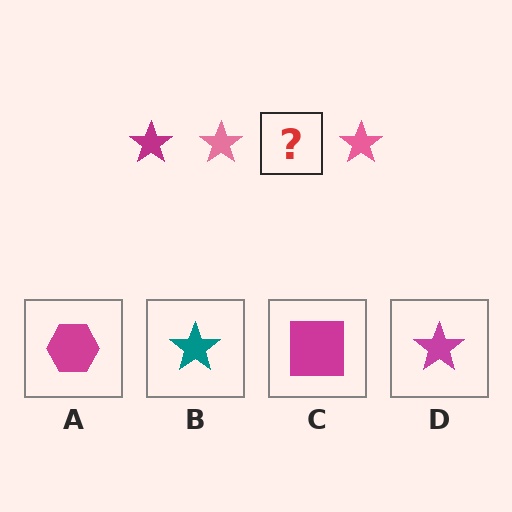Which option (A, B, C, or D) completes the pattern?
D.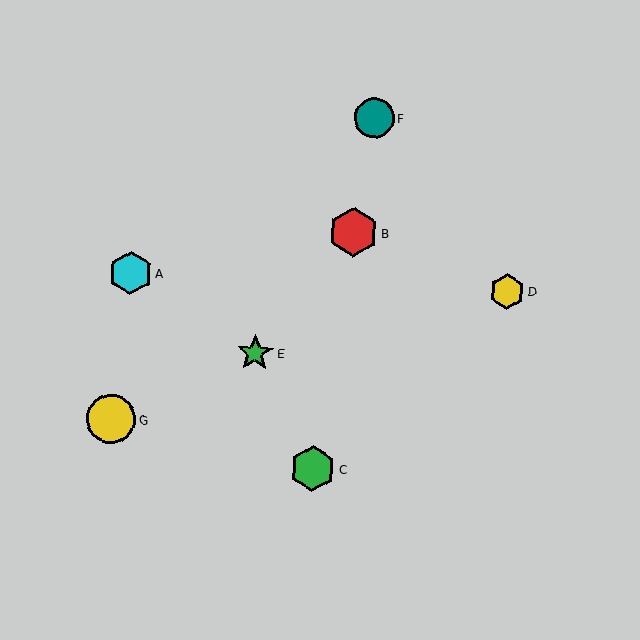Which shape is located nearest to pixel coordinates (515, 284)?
The yellow hexagon (labeled D) at (507, 292) is nearest to that location.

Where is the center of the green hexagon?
The center of the green hexagon is at (313, 469).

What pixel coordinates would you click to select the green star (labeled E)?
Click at (255, 353) to select the green star E.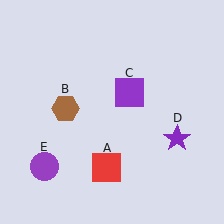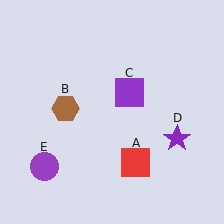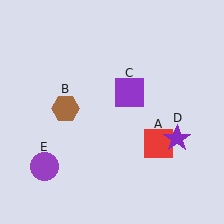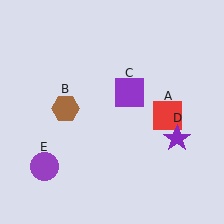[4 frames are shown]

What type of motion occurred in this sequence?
The red square (object A) rotated counterclockwise around the center of the scene.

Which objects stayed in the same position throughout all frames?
Brown hexagon (object B) and purple square (object C) and purple star (object D) and purple circle (object E) remained stationary.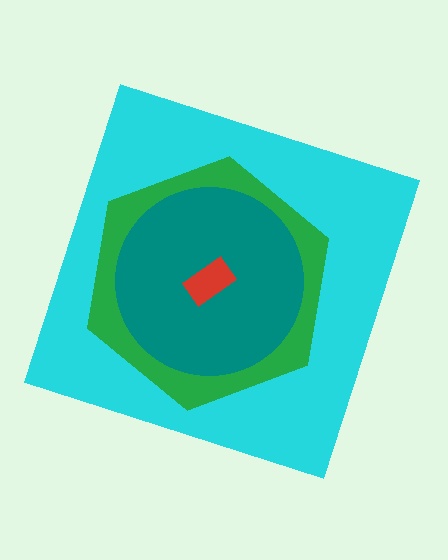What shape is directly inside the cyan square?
The green hexagon.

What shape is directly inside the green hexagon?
The teal circle.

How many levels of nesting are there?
4.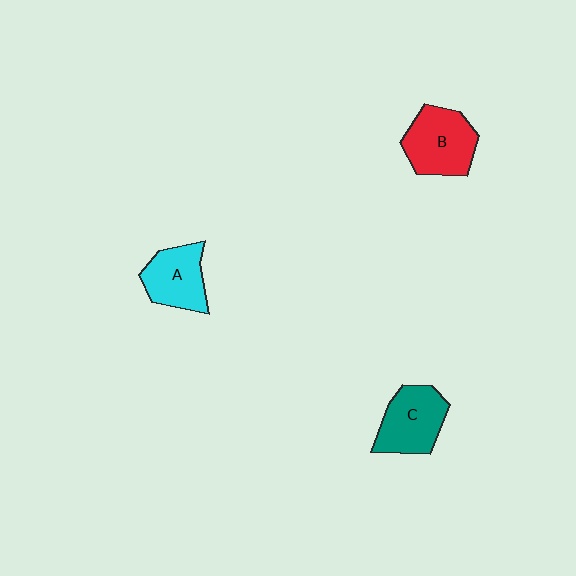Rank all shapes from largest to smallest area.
From largest to smallest: B (red), C (teal), A (cyan).